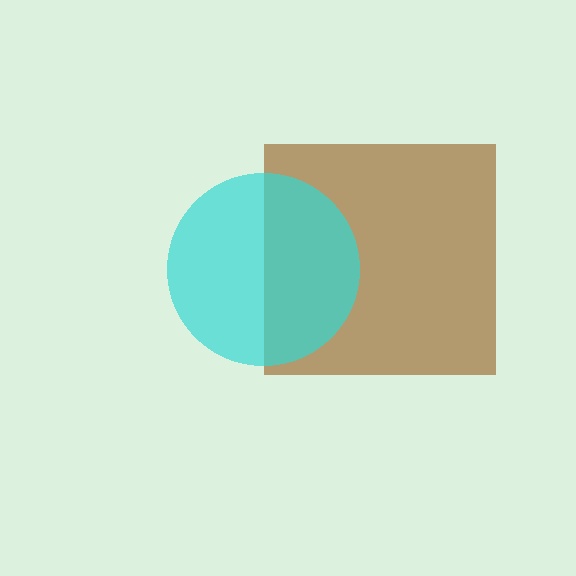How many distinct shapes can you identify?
There are 2 distinct shapes: a brown square, a cyan circle.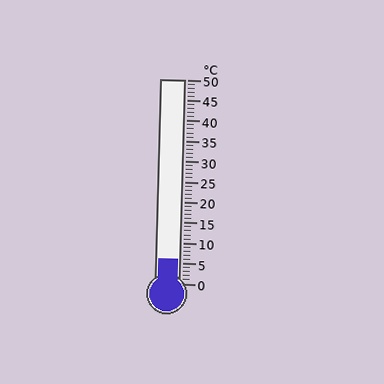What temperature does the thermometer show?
The thermometer shows approximately 6°C.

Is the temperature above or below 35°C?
The temperature is below 35°C.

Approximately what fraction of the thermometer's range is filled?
The thermometer is filled to approximately 10% of its range.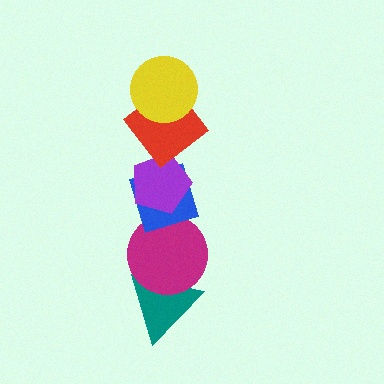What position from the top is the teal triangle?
The teal triangle is 6th from the top.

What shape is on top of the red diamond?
The yellow circle is on top of the red diamond.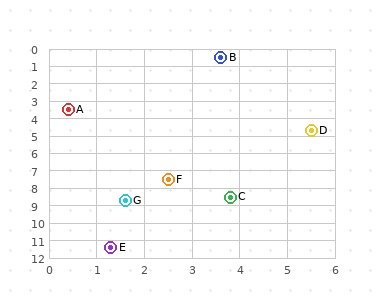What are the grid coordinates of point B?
Point B is at approximately (3.6, 0.5).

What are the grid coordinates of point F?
Point F is at approximately (2.5, 7.5).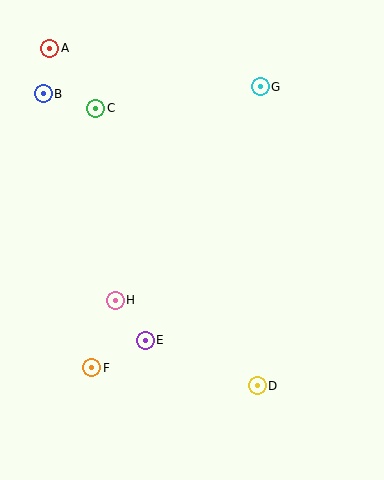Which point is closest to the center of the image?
Point H at (115, 300) is closest to the center.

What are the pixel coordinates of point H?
Point H is at (115, 300).